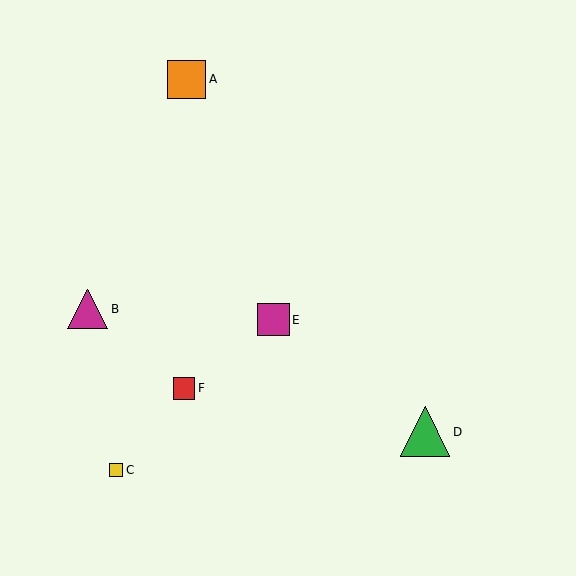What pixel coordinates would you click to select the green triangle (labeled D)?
Click at (425, 432) to select the green triangle D.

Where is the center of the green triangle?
The center of the green triangle is at (425, 432).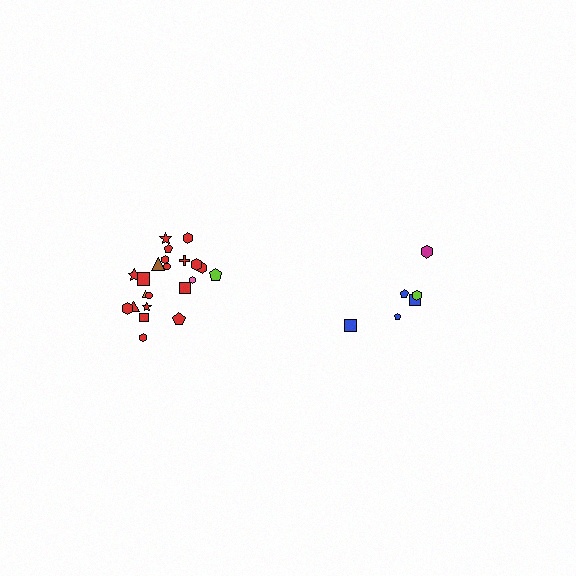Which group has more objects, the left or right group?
The left group.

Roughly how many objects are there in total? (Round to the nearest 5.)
Roughly 30 objects in total.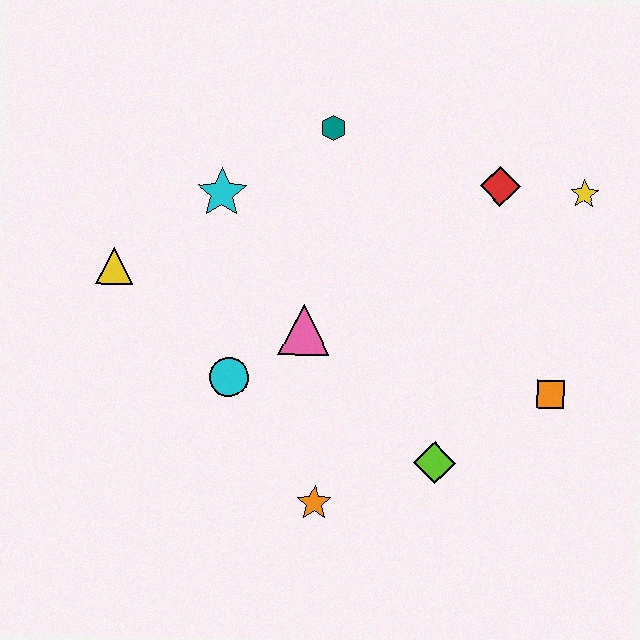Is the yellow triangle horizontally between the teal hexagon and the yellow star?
No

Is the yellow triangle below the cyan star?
Yes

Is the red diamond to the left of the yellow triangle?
No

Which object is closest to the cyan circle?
The pink triangle is closest to the cyan circle.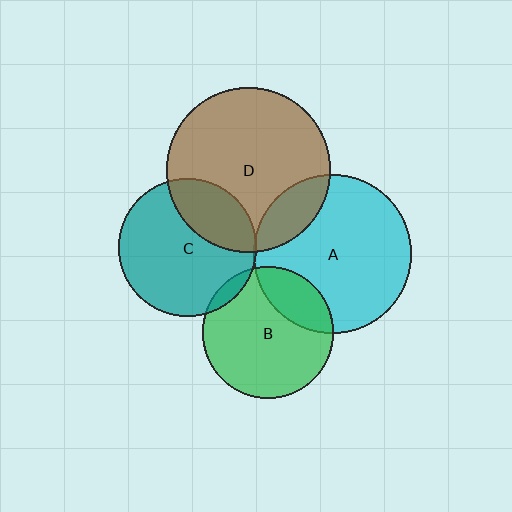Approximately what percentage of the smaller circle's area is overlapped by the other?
Approximately 5%.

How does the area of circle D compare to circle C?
Approximately 1.4 times.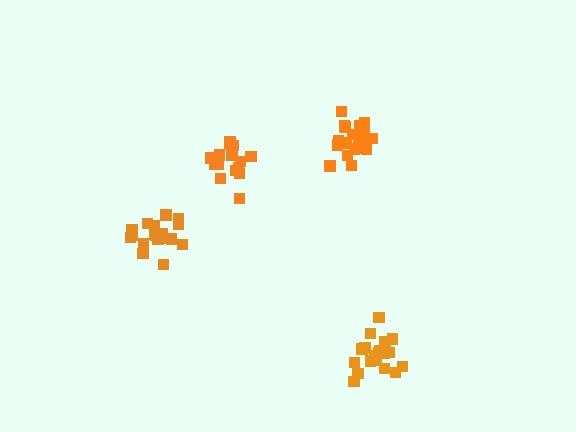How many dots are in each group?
Group 1: 20 dots, Group 2: 19 dots, Group 3: 20 dots, Group 4: 16 dots (75 total).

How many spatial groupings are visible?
There are 4 spatial groupings.